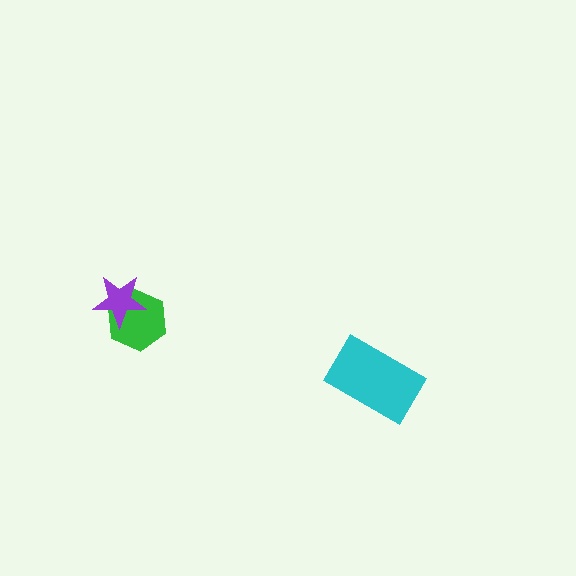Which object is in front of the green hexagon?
The purple star is in front of the green hexagon.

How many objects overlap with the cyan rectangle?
0 objects overlap with the cyan rectangle.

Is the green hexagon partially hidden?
Yes, it is partially covered by another shape.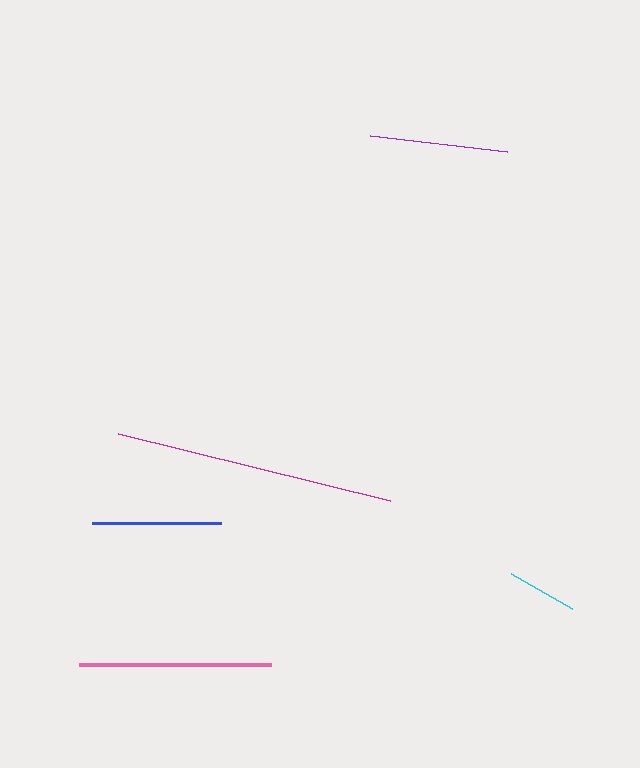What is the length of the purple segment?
The purple segment is approximately 138 pixels long.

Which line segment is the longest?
The magenta line is the longest at approximately 280 pixels.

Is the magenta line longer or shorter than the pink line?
The magenta line is longer than the pink line.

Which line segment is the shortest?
The cyan line is the shortest at approximately 71 pixels.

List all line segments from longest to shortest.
From longest to shortest: magenta, pink, purple, blue, cyan.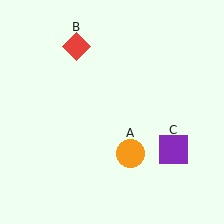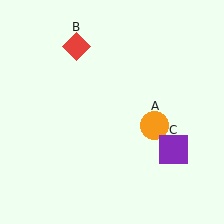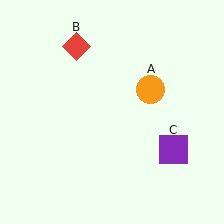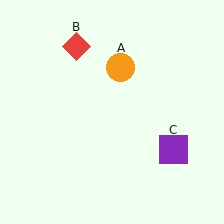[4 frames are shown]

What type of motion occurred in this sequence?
The orange circle (object A) rotated counterclockwise around the center of the scene.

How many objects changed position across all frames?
1 object changed position: orange circle (object A).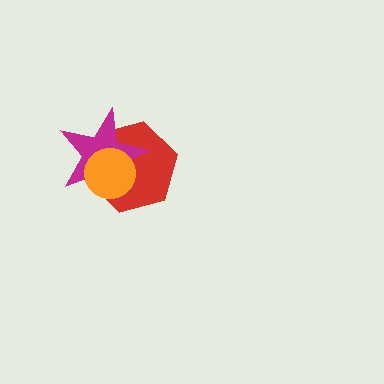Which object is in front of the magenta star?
The orange circle is in front of the magenta star.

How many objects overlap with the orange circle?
2 objects overlap with the orange circle.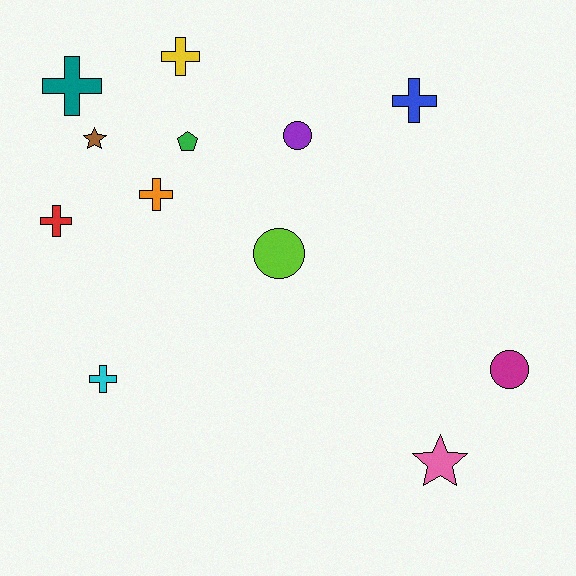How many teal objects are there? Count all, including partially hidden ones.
There is 1 teal object.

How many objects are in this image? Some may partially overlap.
There are 12 objects.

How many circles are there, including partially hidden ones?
There are 3 circles.